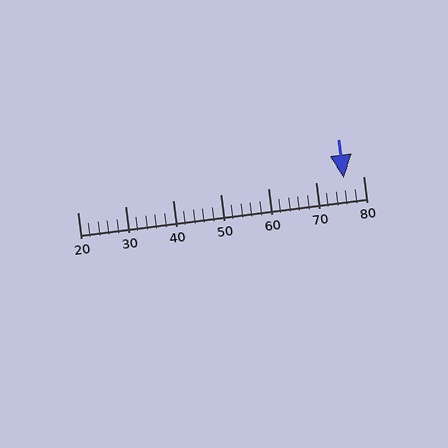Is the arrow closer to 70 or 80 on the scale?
The arrow is closer to 80.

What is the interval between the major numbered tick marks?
The major tick marks are spaced 10 units apart.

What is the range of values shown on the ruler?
The ruler shows values from 20 to 80.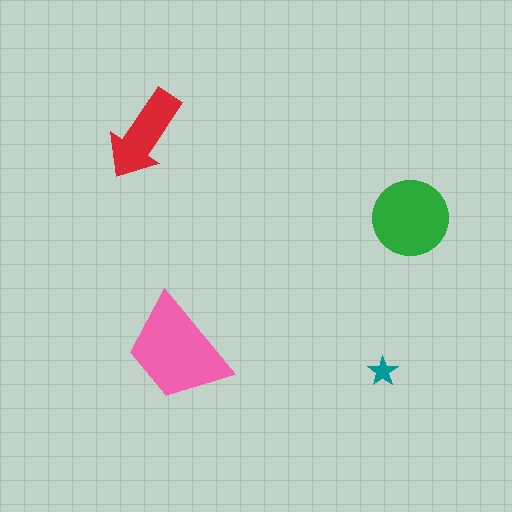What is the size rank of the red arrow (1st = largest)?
3rd.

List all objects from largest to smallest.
The pink trapezoid, the green circle, the red arrow, the teal star.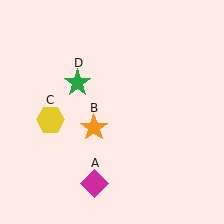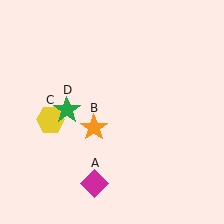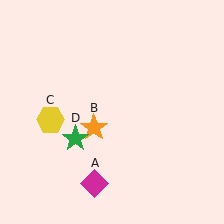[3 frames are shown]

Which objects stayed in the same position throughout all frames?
Magenta diamond (object A) and orange star (object B) and yellow hexagon (object C) remained stationary.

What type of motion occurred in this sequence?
The green star (object D) rotated counterclockwise around the center of the scene.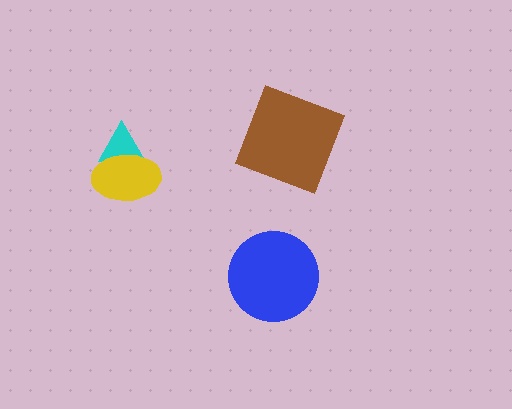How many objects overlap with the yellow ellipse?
1 object overlaps with the yellow ellipse.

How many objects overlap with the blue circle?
0 objects overlap with the blue circle.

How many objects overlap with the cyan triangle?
1 object overlaps with the cyan triangle.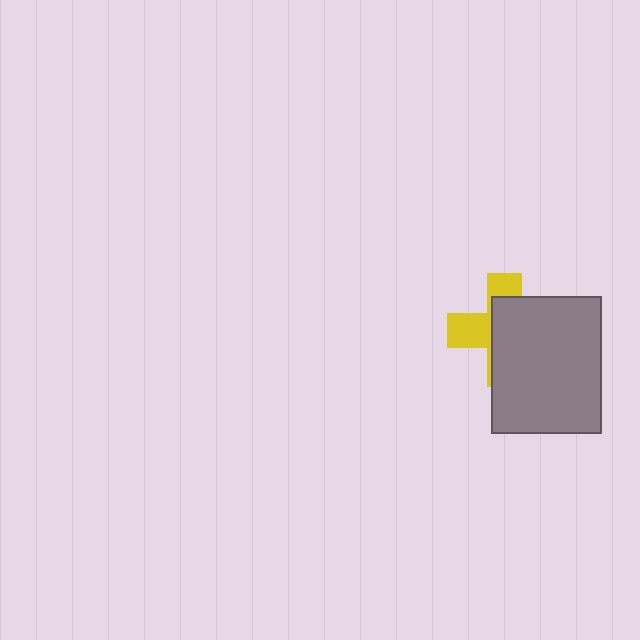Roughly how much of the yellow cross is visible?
A small part of it is visible (roughly 38%).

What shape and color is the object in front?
The object in front is a gray rectangle.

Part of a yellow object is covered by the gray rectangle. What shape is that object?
It is a cross.